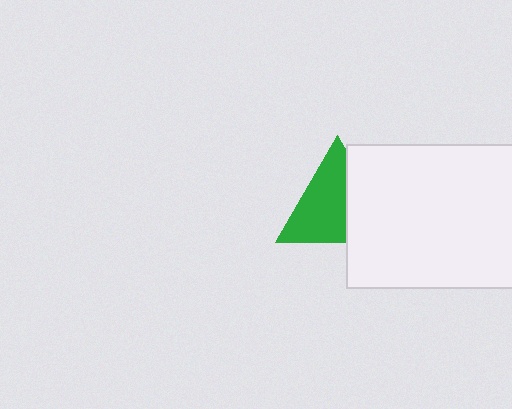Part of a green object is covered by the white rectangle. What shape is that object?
It is a triangle.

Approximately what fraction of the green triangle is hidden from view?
Roughly 38% of the green triangle is hidden behind the white rectangle.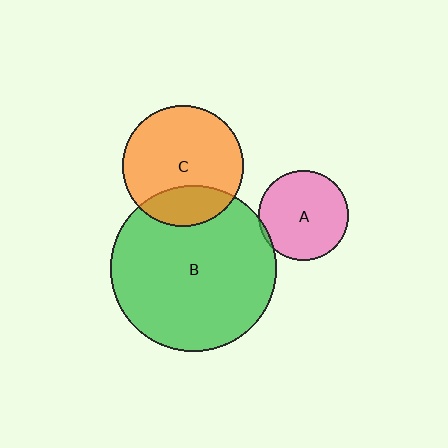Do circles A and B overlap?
Yes.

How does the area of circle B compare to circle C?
Approximately 1.9 times.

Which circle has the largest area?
Circle B (green).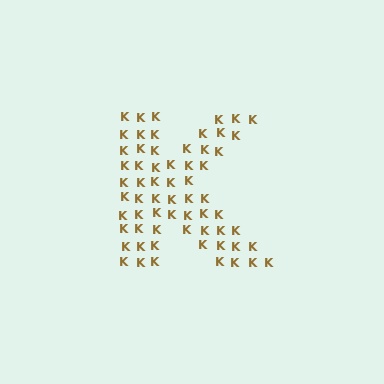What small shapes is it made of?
It is made of small letter K's.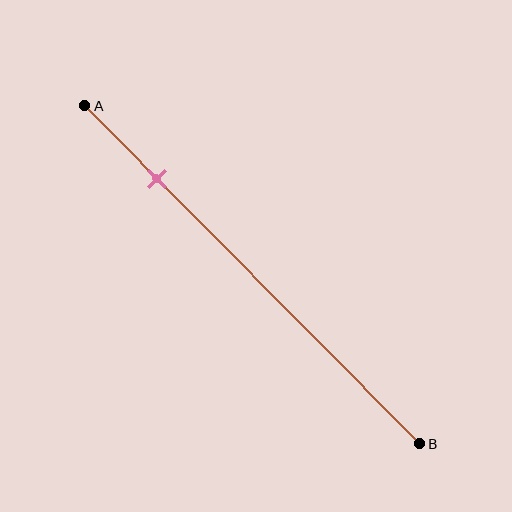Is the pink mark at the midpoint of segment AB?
No, the mark is at about 20% from A, not at the 50% midpoint.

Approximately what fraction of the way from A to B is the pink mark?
The pink mark is approximately 20% of the way from A to B.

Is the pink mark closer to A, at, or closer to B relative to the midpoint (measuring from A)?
The pink mark is closer to point A than the midpoint of segment AB.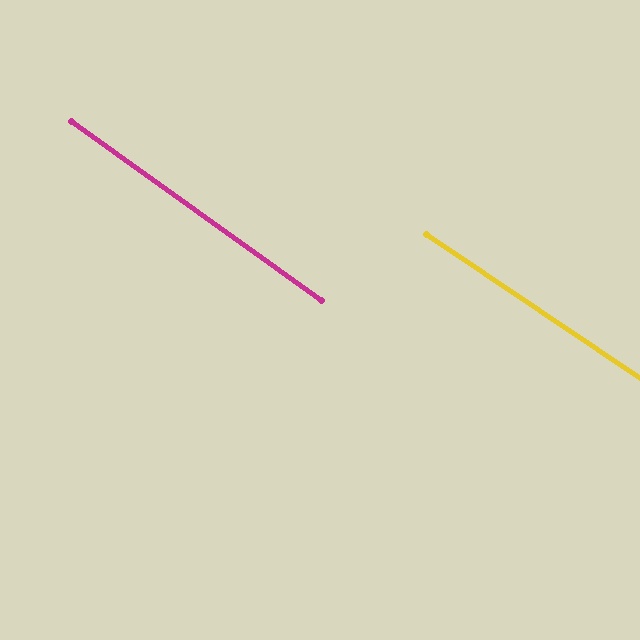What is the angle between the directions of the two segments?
Approximately 2 degrees.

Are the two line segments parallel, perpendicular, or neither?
Parallel — their directions differ by only 1.7°.